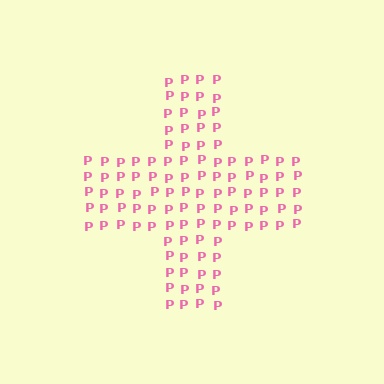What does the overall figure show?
The overall figure shows a cross.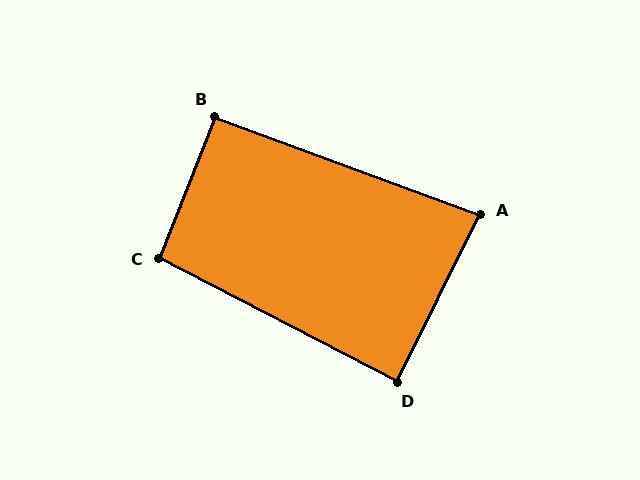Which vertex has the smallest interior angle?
A, at approximately 84 degrees.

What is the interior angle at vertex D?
Approximately 89 degrees (approximately right).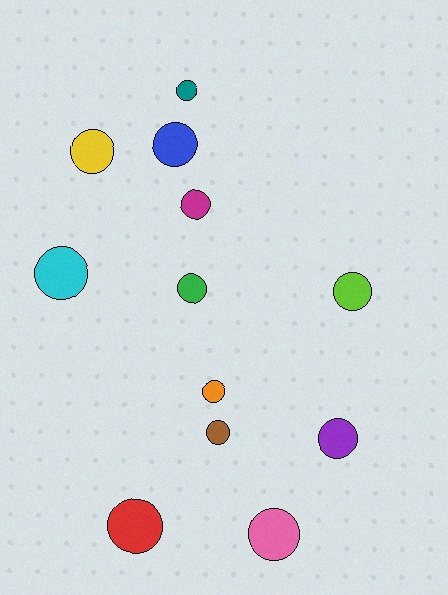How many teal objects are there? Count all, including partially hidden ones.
There is 1 teal object.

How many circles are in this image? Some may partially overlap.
There are 12 circles.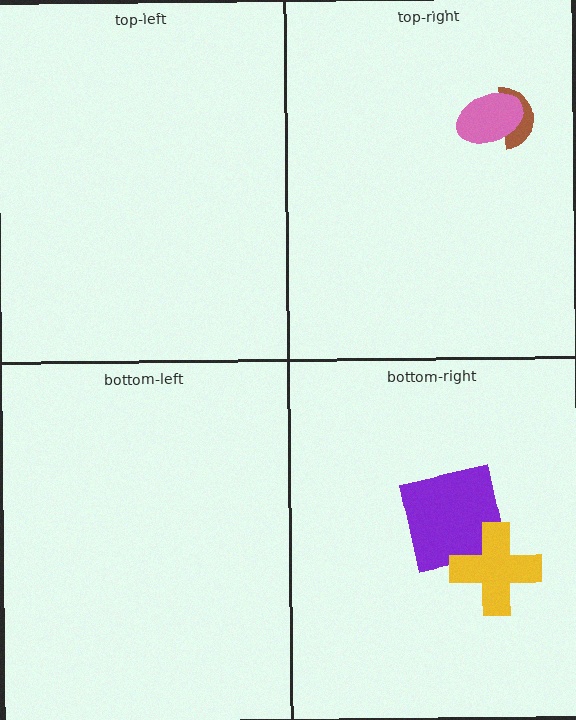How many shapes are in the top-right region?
2.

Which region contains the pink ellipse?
The top-right region.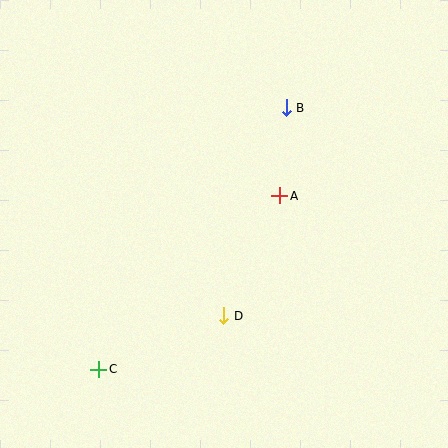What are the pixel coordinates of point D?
Point D is at (224, 316).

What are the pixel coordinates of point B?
Point B is at (286, 108).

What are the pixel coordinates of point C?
Point C is at (99, 369).